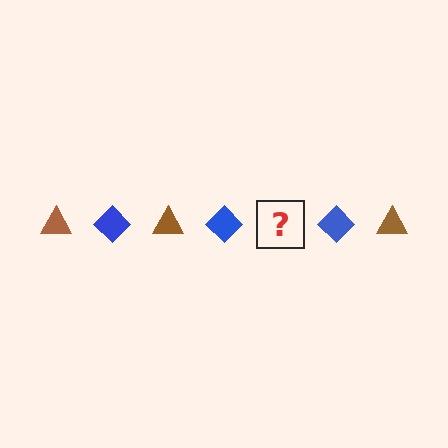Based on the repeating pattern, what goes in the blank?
The blank should be a brown triangle.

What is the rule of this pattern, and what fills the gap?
The rule is that the pattern alternates between brown triangle and blue diamond. The gap should be filled with a brown triangle.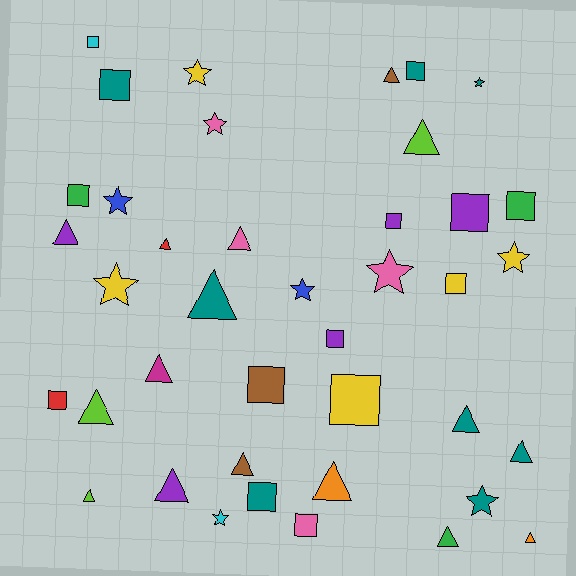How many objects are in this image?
There are 40 objects.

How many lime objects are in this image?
There are 3 lime objects.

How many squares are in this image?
There are 14 squares.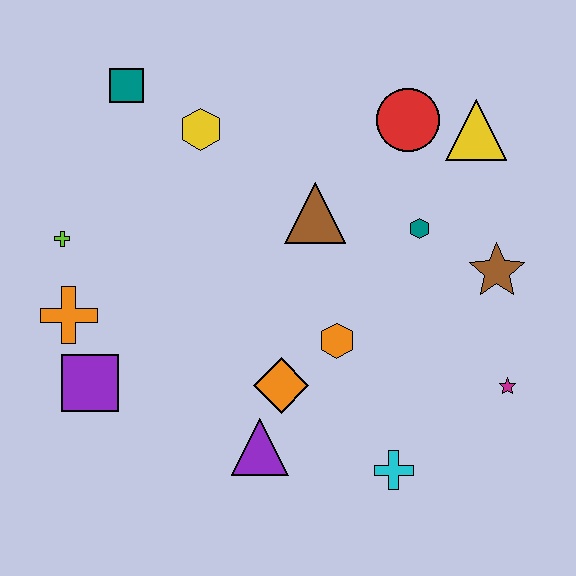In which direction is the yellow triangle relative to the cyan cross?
The yellow triangle is above the cyan cross.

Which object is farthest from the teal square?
The magenta star is farthest from the teal square.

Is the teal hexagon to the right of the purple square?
Yes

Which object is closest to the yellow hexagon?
The teal square is closest to the yellow hexagon.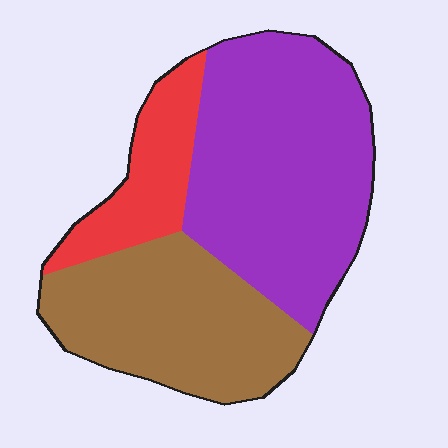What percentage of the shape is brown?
Brown takes up between a third and a half of the shape.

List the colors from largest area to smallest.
From largest to smallest: purple, brown, red.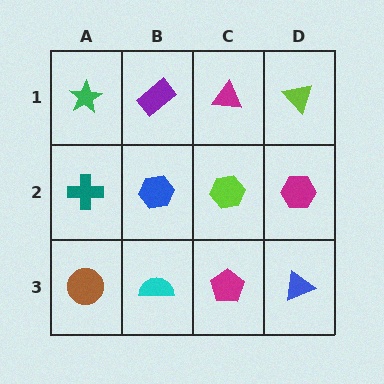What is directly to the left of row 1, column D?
A magenta triangle.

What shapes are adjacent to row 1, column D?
A magenta hexagon (row 2, column D), a magenta triangle (row 1, column C).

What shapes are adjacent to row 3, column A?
A teal cross (row 2, column A), a cyan semicircle (row 3, column B).